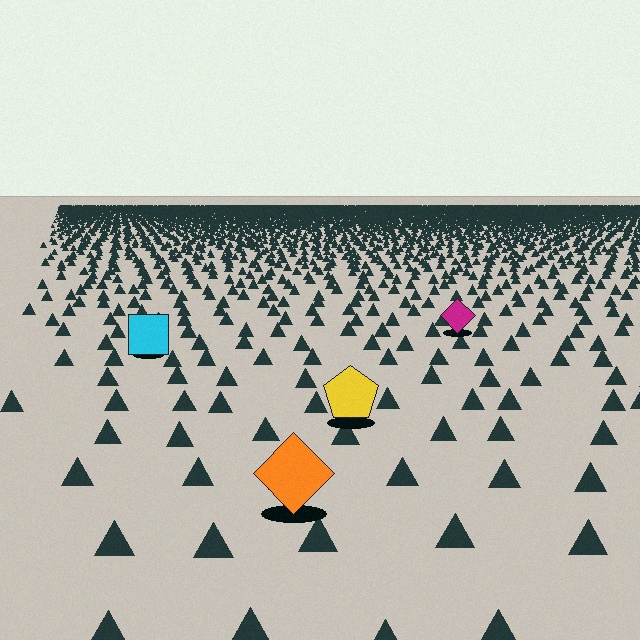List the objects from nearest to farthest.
From nearest to farthest: the orange diamond, the yellow pentagon, the cyan square, the magenta diamond.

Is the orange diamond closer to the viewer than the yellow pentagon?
Yes. The orange diamond is closer — you can tell from the texture gradient: the ground texture is coarser near it.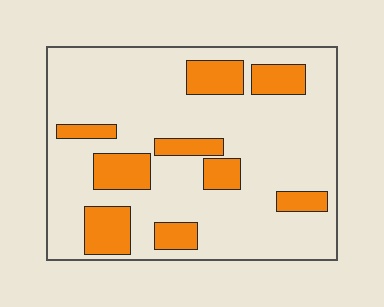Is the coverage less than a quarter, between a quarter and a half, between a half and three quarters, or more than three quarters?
Less than a quarter.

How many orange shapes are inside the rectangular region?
9.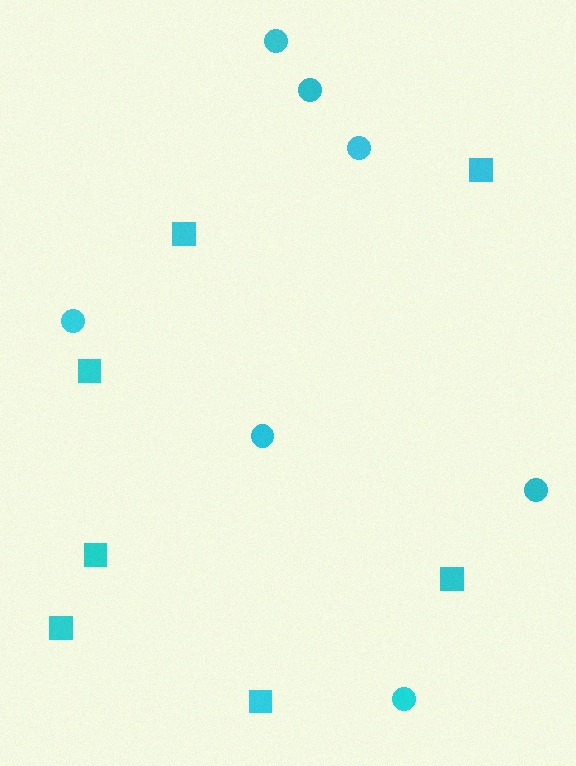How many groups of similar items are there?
There are 2 groups: one group of squares (7) and one group of circles (7).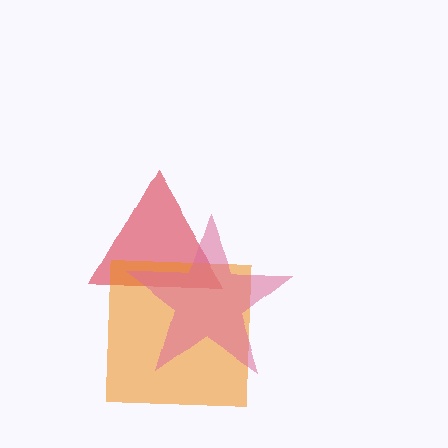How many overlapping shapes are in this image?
There are 3 overlapping shapes in the image.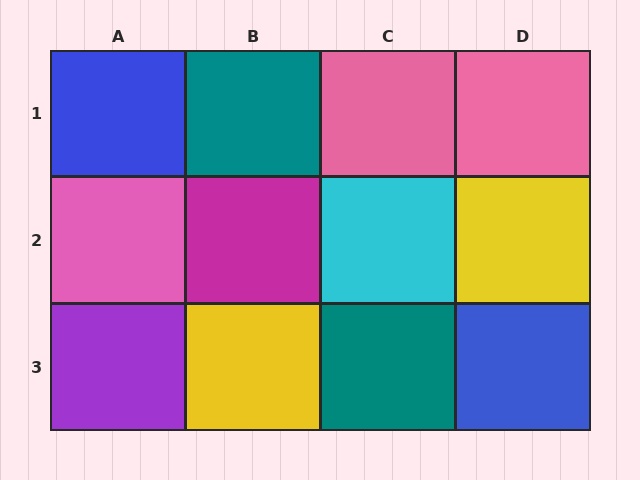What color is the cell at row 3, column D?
Blue.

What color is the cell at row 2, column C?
Cyan.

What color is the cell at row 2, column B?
Magenta.